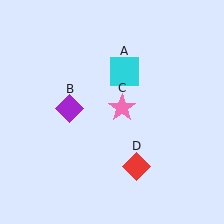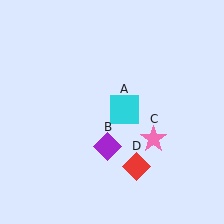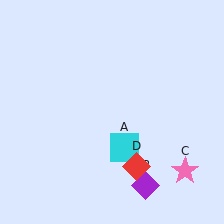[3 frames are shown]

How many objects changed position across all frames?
3 objects changed position: cyan square (object A), purple diamond (object B), pink star (object C).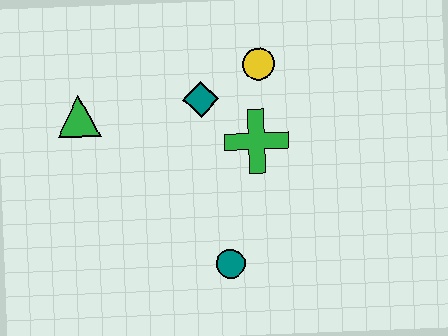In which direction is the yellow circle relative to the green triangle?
The yellow circle is to the right of the green triangle.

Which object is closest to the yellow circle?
The teal diamond is closest to the yellow circle.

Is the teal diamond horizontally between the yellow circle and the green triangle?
Yes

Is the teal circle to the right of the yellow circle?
No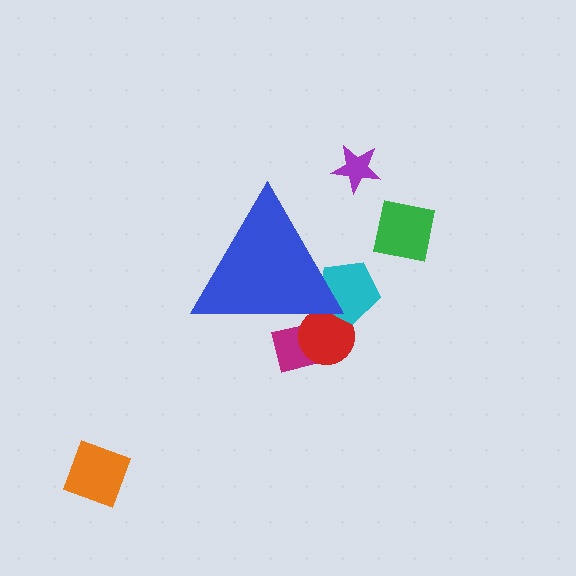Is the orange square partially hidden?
No, the orange square is fully visible.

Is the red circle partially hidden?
Yes, the red circle is partially hidden behind the blue triangle.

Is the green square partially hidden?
No, the green square is fully visible.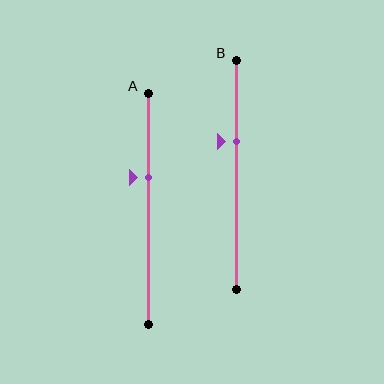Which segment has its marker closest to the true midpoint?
Segment A has its marker closest to the true midpoint.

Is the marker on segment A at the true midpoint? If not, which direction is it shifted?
No, the marker on segment A is shifted upward by about 14% of the segment length.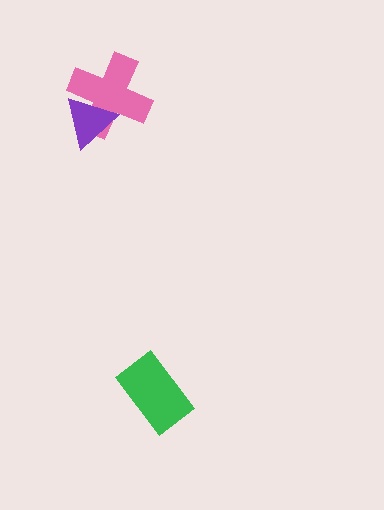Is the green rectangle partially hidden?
No, no other shape covers it.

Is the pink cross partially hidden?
Yes, it is partially covered by another shape.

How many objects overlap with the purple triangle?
1 object overlaps with the purple triangle.